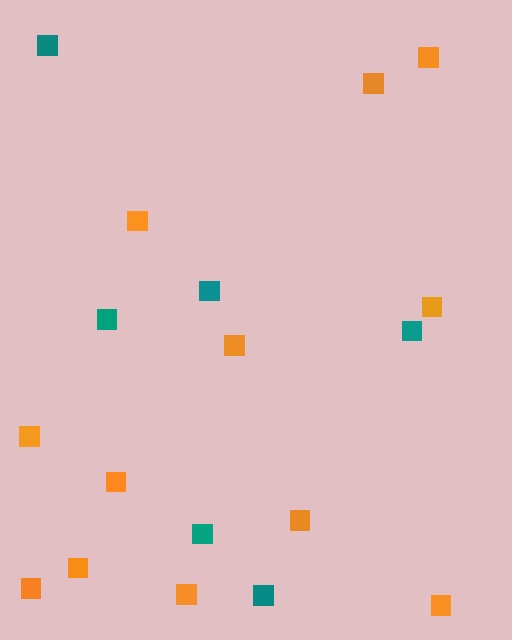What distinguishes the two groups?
There are 2 groups: one group of teal squares (6) and one group of orange squares (12).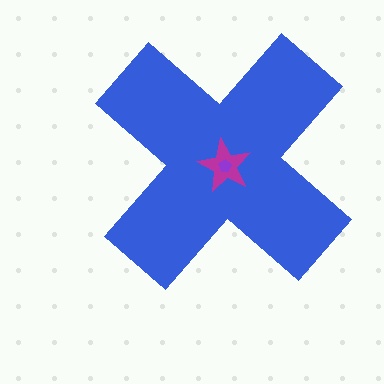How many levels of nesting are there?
3.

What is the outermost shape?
The blue cross.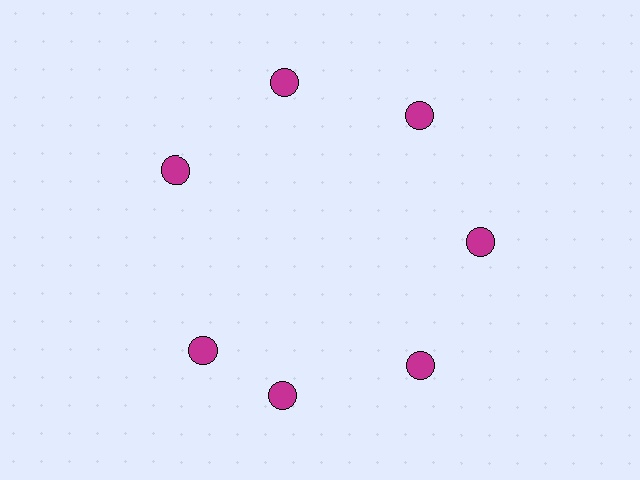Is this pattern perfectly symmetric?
No. The 7 magenta circles are arranged in a ring, but one element near the 8 o'clock position is rotated out of alignment along the ring, breaking the 7-fold rotational symmetry.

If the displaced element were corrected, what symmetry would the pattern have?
It would have 7-fold rotational symmetry — the pattern would map onto itself every 51 degrees.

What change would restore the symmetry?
The symmetry would be restored by rotating it back into even spacing with its neighbors so that all 7 circles sit at equal angles and equal distance from the center.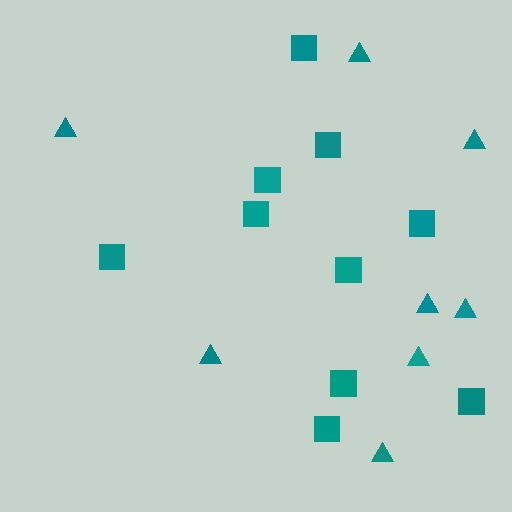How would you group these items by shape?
There are 2 groups: one group of squares (10) and one group of triangles (8).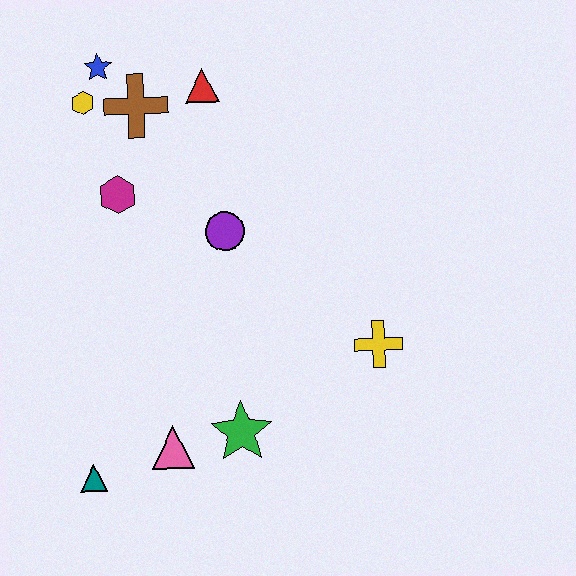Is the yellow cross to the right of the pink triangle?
Yes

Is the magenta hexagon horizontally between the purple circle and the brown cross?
No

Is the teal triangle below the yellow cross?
Yes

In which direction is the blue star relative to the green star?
The blue star is above the green star.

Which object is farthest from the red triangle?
The teal triangle is farthest from the red triangle.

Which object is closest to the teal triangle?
The pink triangle is closest to the teal triangle.